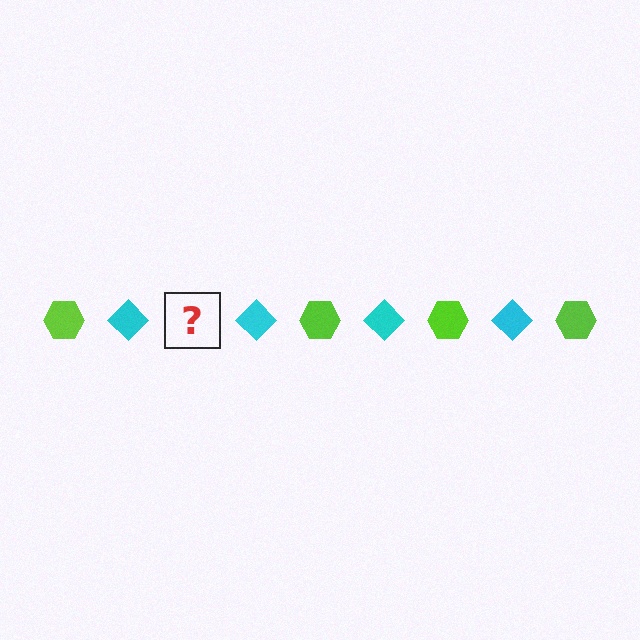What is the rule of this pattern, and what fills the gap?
The rule is that the pattern alternates between lime hexagon and cyan diamond. The gap should be filled with a lime hexagon.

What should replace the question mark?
The question mark should be replaced with a lime hexagon.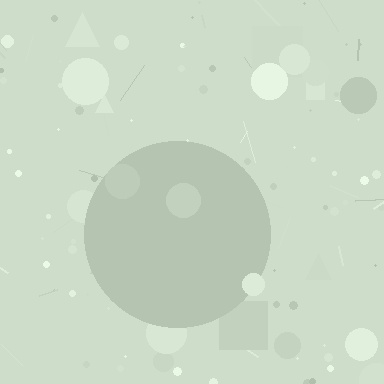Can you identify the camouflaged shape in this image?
The camouflaged shape is a circle.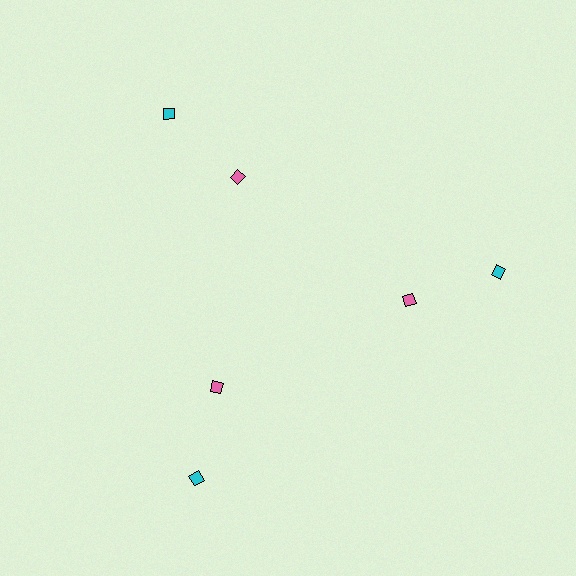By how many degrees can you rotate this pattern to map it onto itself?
The pattern maps onto itself every 120 degrees of rotation.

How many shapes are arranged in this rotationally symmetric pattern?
There are 6 shapes, arranged in 3 groups of 2.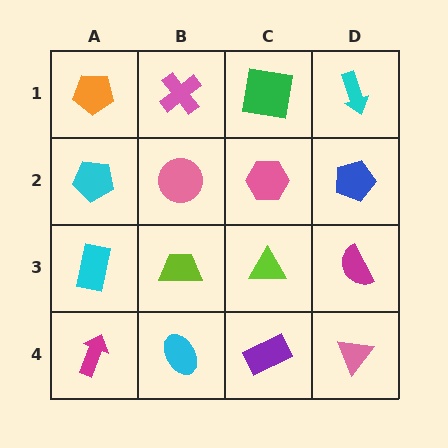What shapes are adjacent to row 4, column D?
A magenta semicircle (row 3, column D), a purple rectangle (row 4, column C).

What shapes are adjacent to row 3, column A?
A cyan pentagon (row 2, column A), a magenta arrow (row 4, column A), a lime trapezoid (row 3, column B).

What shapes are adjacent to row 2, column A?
An orange pentagon (row 1, column A), a cyan rectangle (row 3, column A), a pink circle (row 2, column B).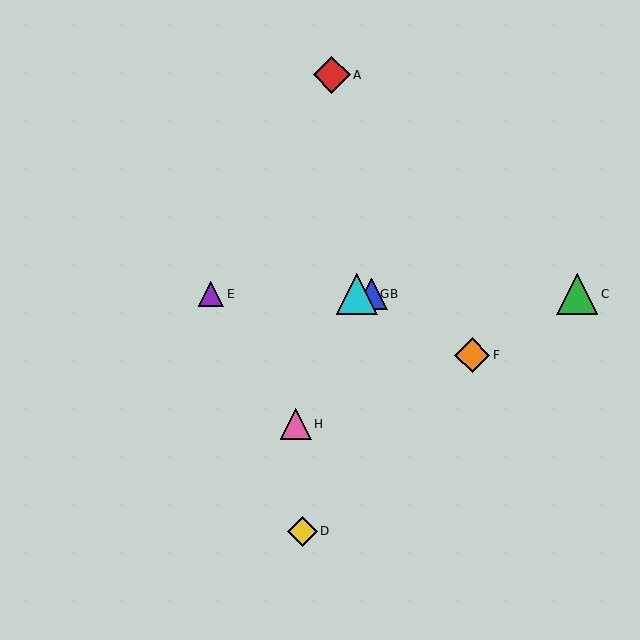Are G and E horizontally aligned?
Yes, both are at y≈294.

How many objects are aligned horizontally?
4 objects (B, C, E, G) are aligned horizontally.